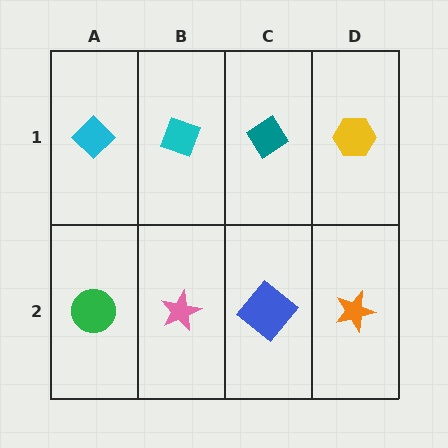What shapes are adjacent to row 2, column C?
A teal diamond (row 1, column C), a pink star (row 2, column B), an orange star (row 2, column D).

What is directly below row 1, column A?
A green circle.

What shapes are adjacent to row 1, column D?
An orange star (row 2, column D), a teal diamond (row 1, column C).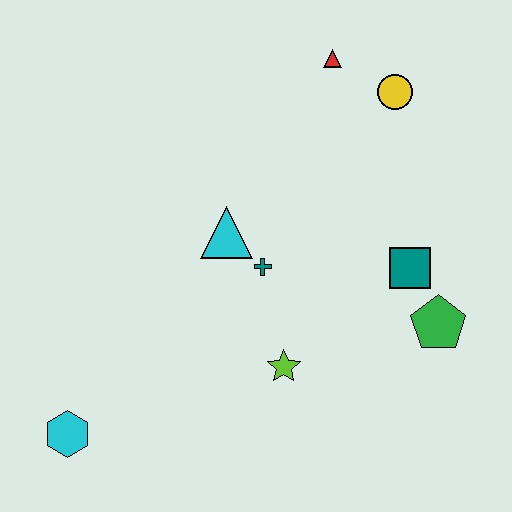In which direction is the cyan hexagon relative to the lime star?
The cyan hexagon is to the left of the lime star.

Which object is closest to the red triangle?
The yellow circle is closest to the red triangle.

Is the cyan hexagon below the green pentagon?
Yes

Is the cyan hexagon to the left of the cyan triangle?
Yes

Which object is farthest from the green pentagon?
The cyan hexagon is farthest from the green pentagon.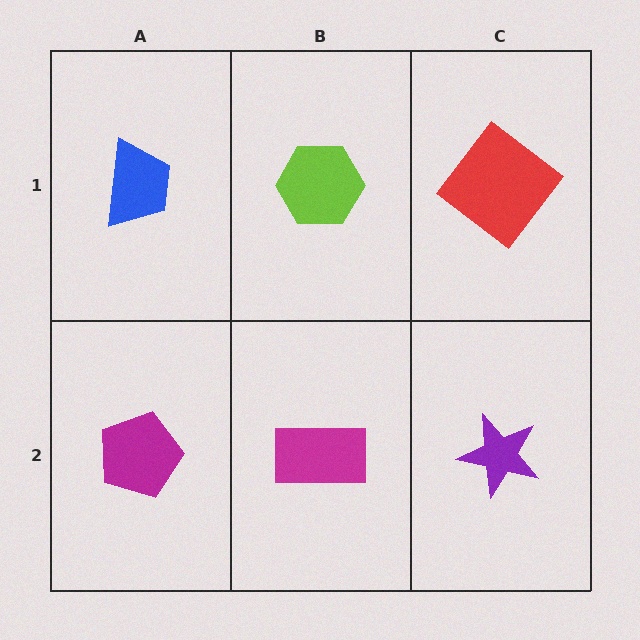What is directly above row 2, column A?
A blue trapezoid.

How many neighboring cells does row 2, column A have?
2.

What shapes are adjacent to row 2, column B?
A lime hexagon (row 1, column B), a magenta pentagon (row 2, column A), a purple star (row 2, column C).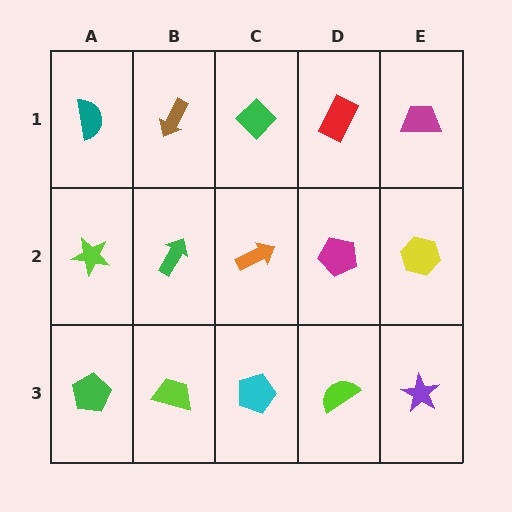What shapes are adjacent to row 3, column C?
An orange arrow (row 2, column C), a lime trapezoid (row 3, column B), a lime semicircle (row 3, column D).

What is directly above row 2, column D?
A red rectangle.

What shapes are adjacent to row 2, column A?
A teal semicircle (row 1, column A), a green pentagon (row 3, column A), a green arrow (row 2, column B).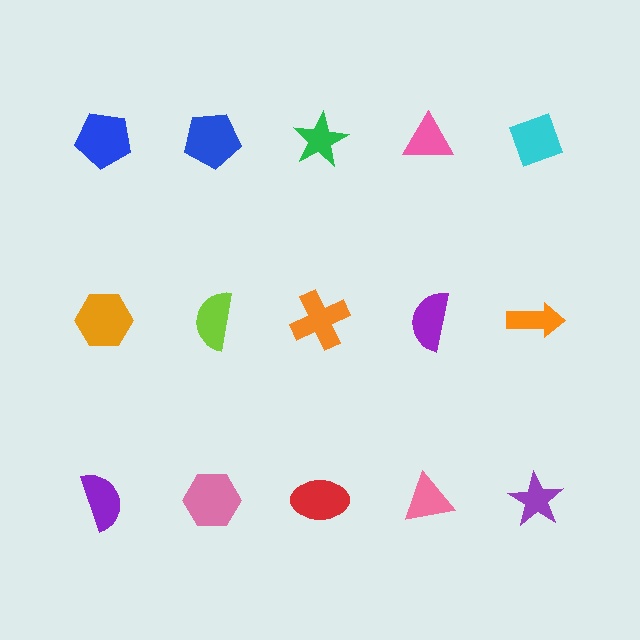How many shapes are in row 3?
5 shapes.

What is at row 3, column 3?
A red ellipse.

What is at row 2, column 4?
A purple semicircle.